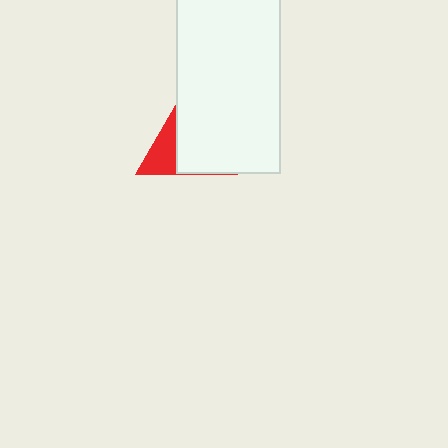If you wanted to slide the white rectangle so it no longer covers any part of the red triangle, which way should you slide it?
Slide it right — that is the most direct way to separate the two shapes.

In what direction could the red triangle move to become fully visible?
The red triangle could move left. That would shift it out from behind the white rectangle entirely.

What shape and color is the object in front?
The object in front is a white rectangle.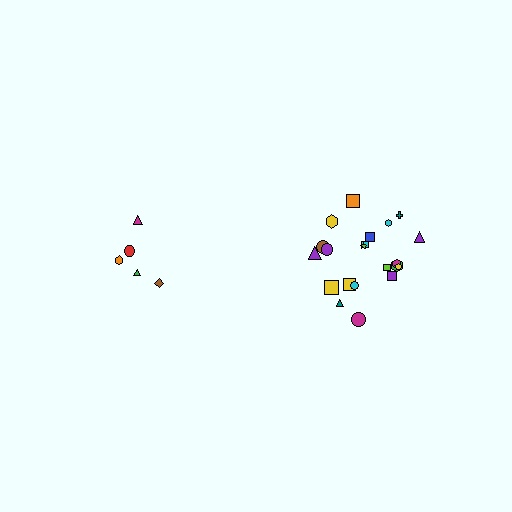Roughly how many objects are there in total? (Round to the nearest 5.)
Roughly 25 objects in total.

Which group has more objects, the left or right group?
The right group.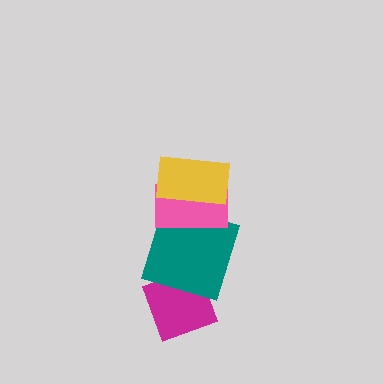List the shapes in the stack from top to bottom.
From top to bottom: the yellow rectangle, the pink rectangle, the teal square, the magenta diamond.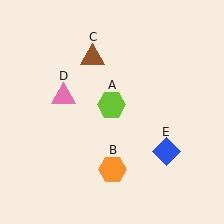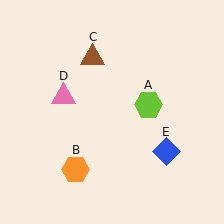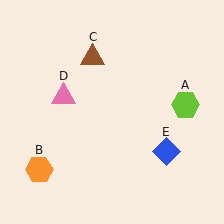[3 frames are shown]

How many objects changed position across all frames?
2 objects changed position: lime hexagon (object A), orange hexagon (object B).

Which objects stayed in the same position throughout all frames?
Brown triangle (object C) and pink triangle (object D) and blue diamond (object E) remained stationary.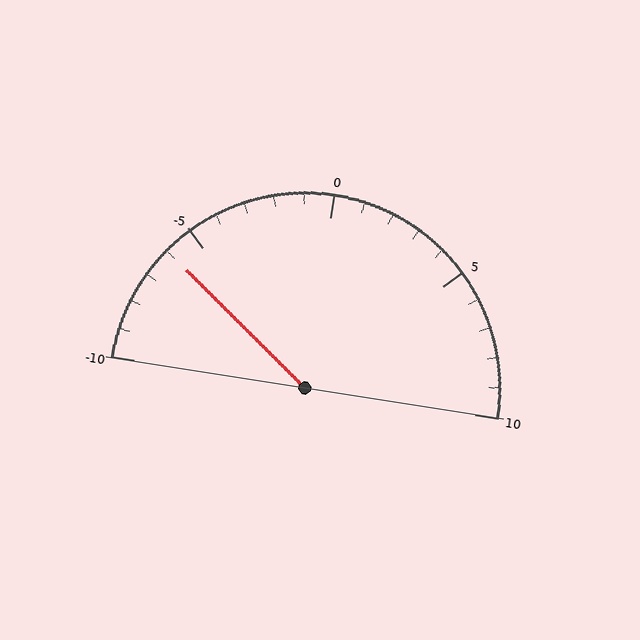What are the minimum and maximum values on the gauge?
The gauge ranges from -10 to 10.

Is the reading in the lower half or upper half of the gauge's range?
The reading is in the lower half of the range (-10 to 10).